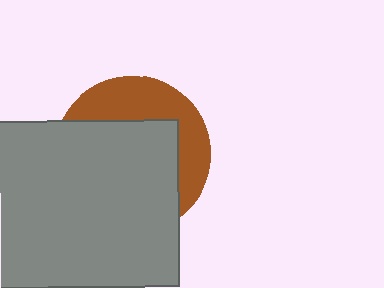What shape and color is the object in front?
The object in front is a gray rectangle.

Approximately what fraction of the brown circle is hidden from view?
Roughly 65% of the brown circle is hidden behind the gray rectangle.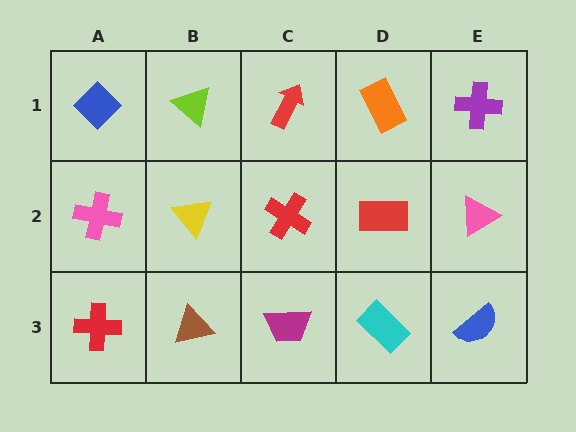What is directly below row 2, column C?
A magenta trapezoid.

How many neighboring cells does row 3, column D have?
3.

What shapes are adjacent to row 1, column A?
A pink cross (row 2, column A), a lime triangle (row 1, column B).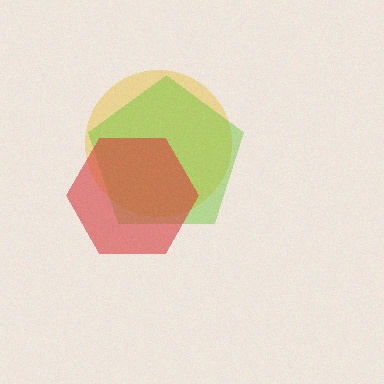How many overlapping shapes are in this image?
There are 3 overlapping shapes in the image.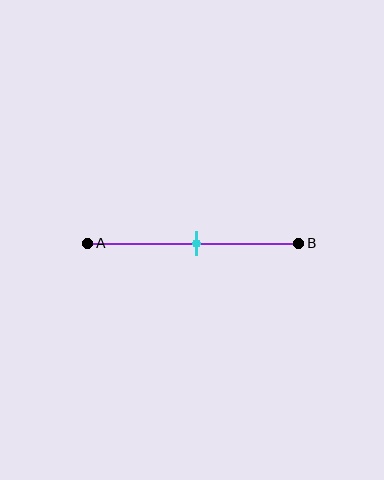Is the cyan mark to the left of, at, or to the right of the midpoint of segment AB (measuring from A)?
The cyan mark is approximately at the midpoint of segment AB.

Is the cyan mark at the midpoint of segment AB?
Yes, the mark is approximately at the midpoint.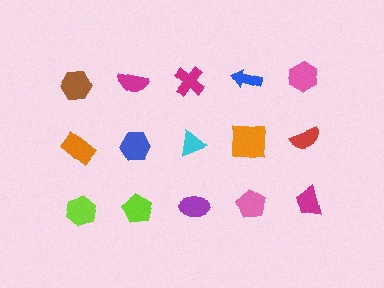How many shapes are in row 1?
5 shapes.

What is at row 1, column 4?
A blue arrow.